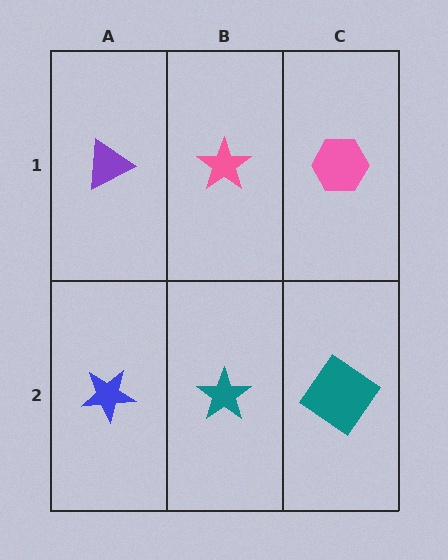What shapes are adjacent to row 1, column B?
A teal star (row 2, column B), a purple triangle (row 1, column A), a pink hexagon (row 1, column C).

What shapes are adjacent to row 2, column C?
A pink hexagon (row 1, column C), a teal star (row 2, column B).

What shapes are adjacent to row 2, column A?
A purple triangle (row 1, column A), a teal star (row 2, column B).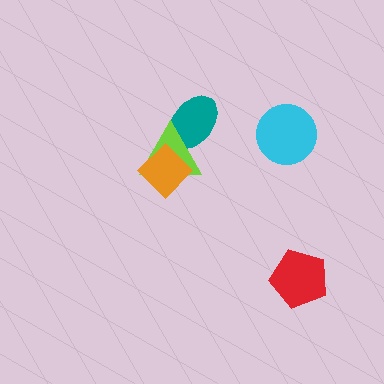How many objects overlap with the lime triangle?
2 objects overlap with the lime triangle.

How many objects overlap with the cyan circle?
0 objects overlap with the cyan circle.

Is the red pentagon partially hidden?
No, no other shape covers it.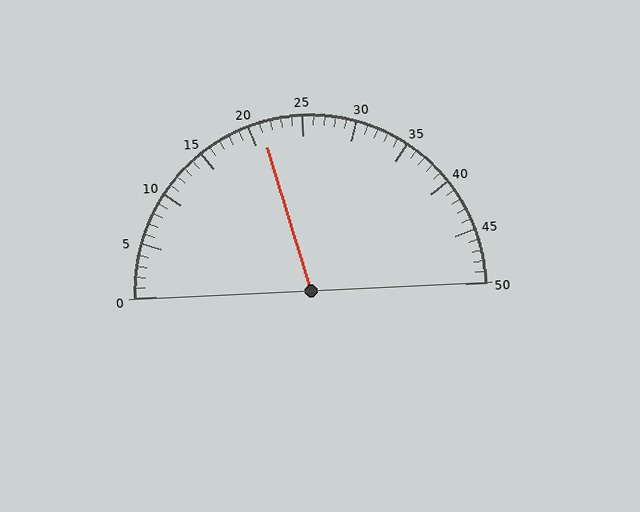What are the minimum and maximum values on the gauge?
The gauge ranges from 0 to 50.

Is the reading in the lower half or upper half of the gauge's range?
The reading is in the lower half of the range (0 to 50).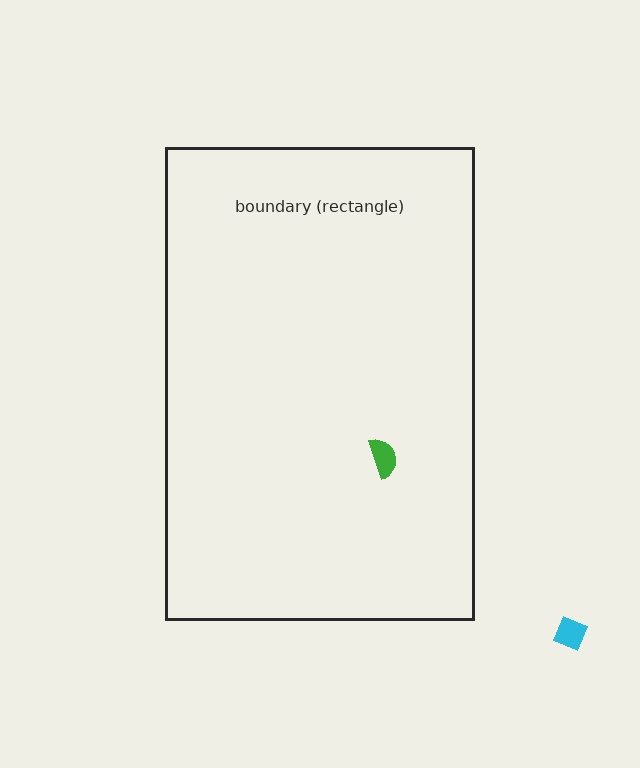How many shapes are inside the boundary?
1 inside, 1 outside.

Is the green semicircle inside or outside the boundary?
Inside.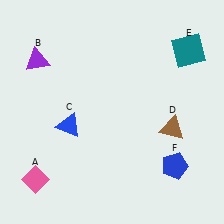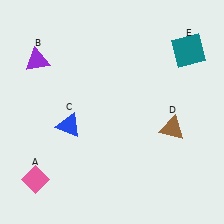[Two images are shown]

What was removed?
The blue pentagon (F) was removed in Image 2.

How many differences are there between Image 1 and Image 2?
There is 1 difference between the two images.